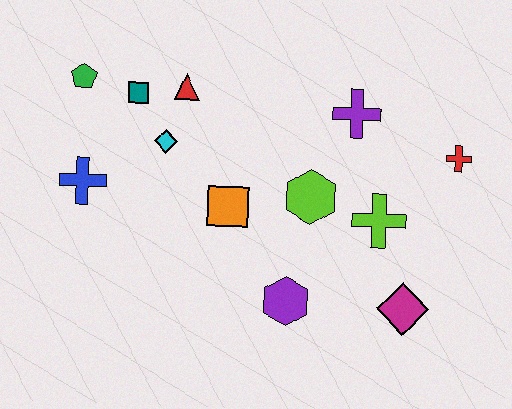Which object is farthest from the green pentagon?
The magenta diamond is farthest from the green pentagon.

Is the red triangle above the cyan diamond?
Yes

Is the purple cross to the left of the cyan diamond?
No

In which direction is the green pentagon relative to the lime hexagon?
The green pentagon is to the left of the lime hexagon.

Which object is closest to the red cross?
The lime cross is closest to the red cross.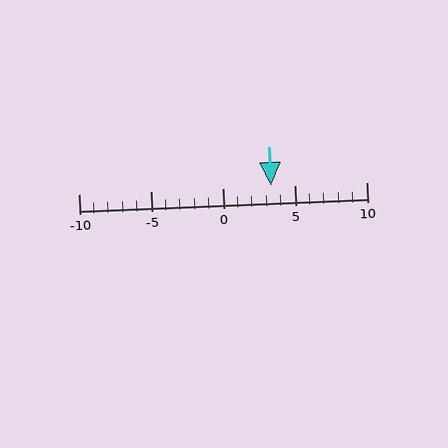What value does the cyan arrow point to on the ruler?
The cyan arrow points to approximately 3.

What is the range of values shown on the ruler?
The ruler shows values from -10 to 10.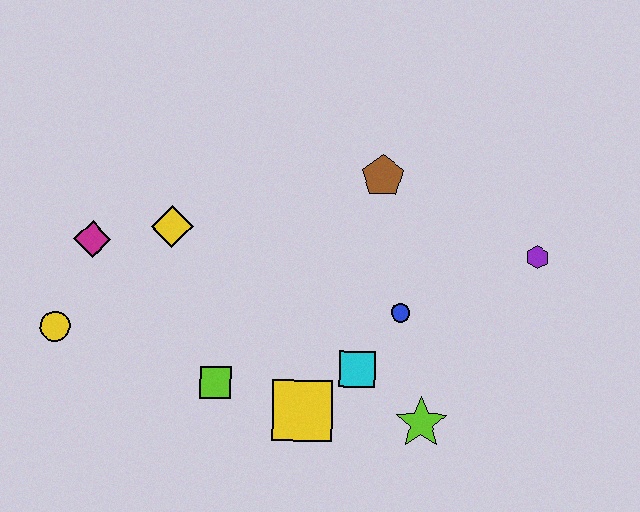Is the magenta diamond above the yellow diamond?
No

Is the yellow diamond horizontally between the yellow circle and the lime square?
Yes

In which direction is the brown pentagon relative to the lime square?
The brown pentagon is above the lime square.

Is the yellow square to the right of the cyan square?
No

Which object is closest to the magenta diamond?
The yellow diamond is closest to the magenta diamond.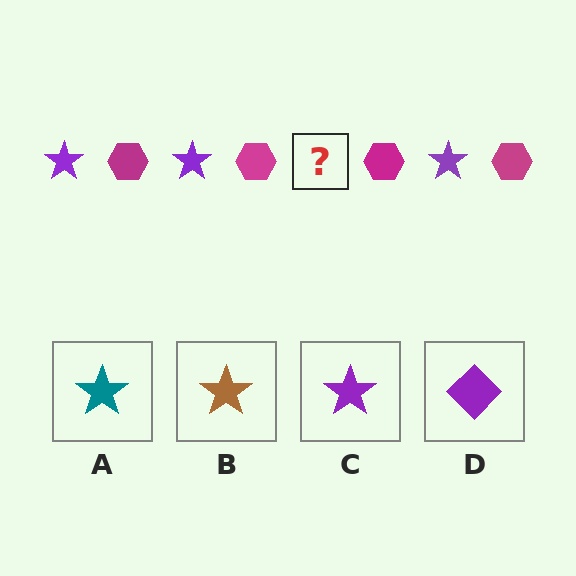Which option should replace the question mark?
Option C.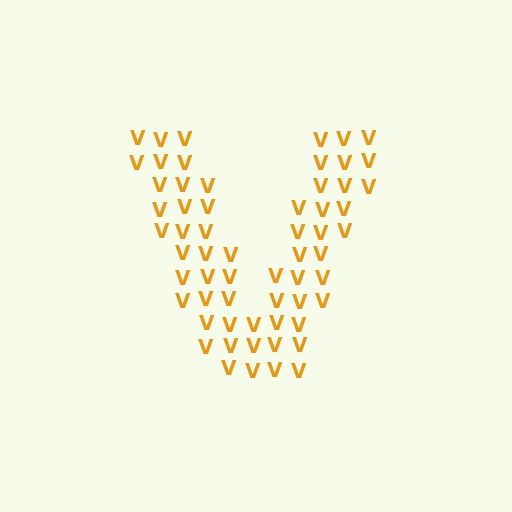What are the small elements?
The small elements are letter V's.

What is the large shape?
The large shape is the letter V.